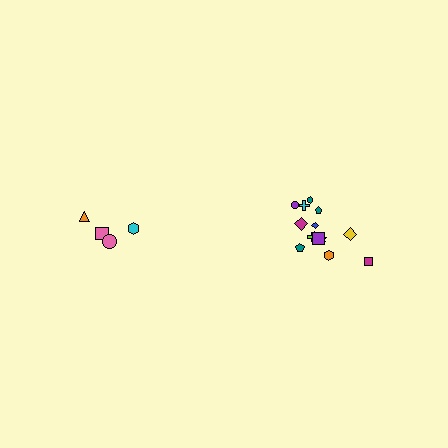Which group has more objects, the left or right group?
The right group.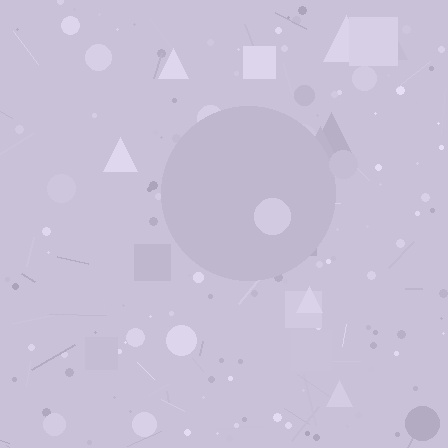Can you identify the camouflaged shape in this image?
The camouflaged shape is a circle.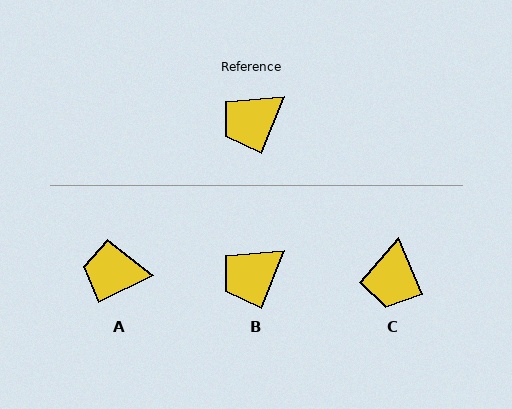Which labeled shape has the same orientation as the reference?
B.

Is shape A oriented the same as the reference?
No, it is off by about 42 degrees.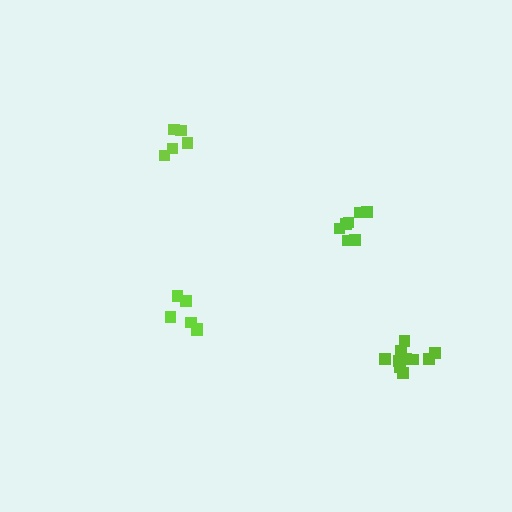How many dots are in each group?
Group 1: 6 dots, Group 2: 5 dots, Group 3: 7 dots, Group 4: 10 dots (28 total).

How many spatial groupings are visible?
There are 4 spatial groupings.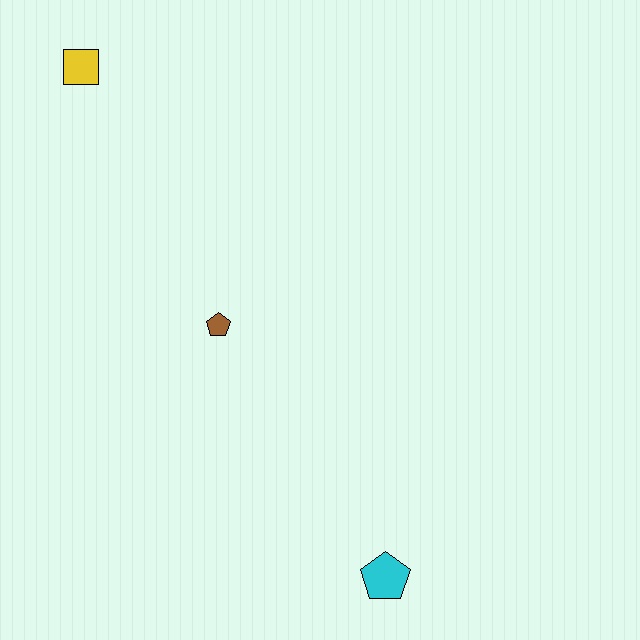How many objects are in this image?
There are 3 objects.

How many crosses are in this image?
There are no crosses.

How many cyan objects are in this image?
There is 1 cyan object.